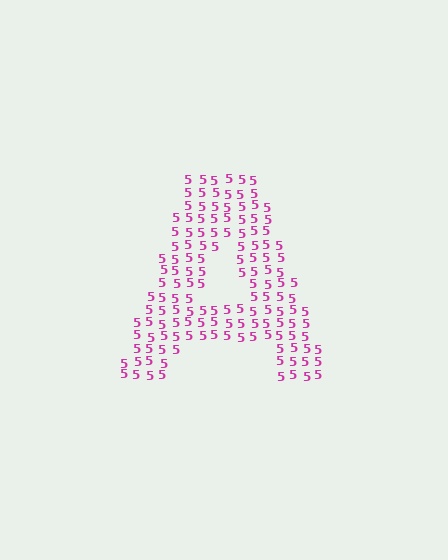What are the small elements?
The small elements are digit 5's.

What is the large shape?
The large shape is the letter A.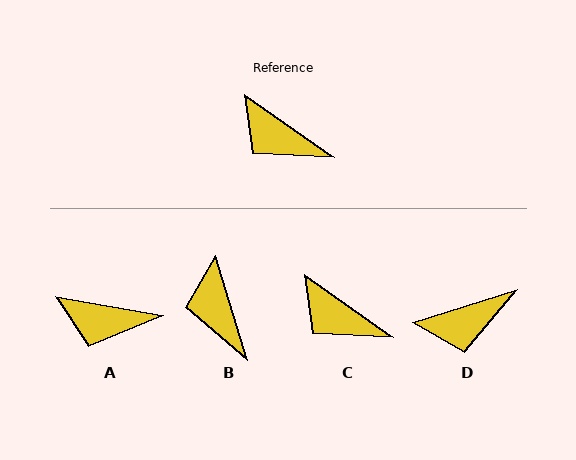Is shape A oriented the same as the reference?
No, it is off by about 26 degrees.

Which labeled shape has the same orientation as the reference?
C.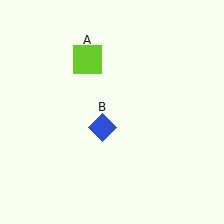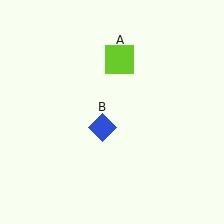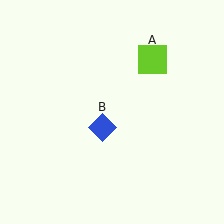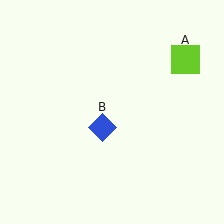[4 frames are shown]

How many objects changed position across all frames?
1 object changed position: lime square (object A).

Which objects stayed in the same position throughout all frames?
Blue diamond (object B) remained stationary.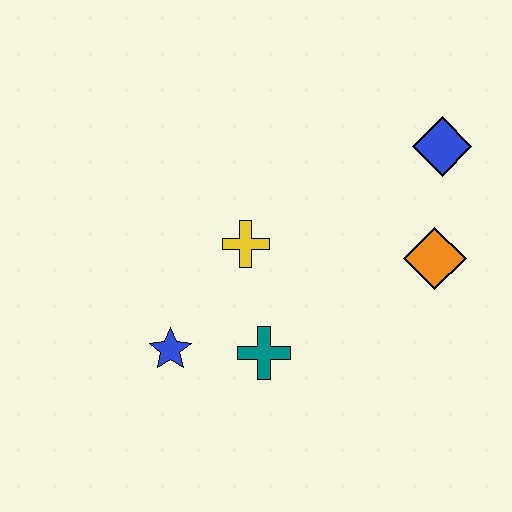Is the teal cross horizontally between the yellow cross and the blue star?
No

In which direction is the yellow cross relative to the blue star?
The yellow cross is above the blue star.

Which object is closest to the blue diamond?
The orange diamond is closest to the blue diamond.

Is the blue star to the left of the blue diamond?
Yes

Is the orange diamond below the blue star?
No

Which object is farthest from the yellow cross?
The blue diamond is farthest from the yellow cross.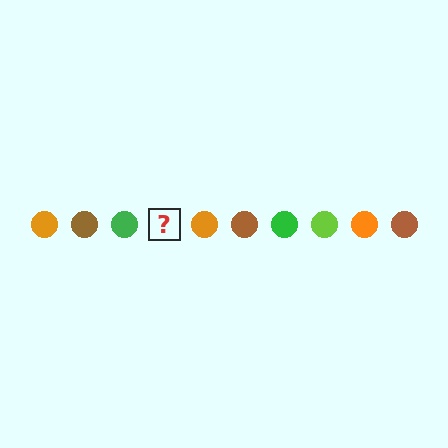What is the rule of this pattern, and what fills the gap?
The rule is that the pattern cycles through orange, brown, green, lime circles. The gap should be filled with a lime circle.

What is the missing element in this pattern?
The missing element is a lime circle.